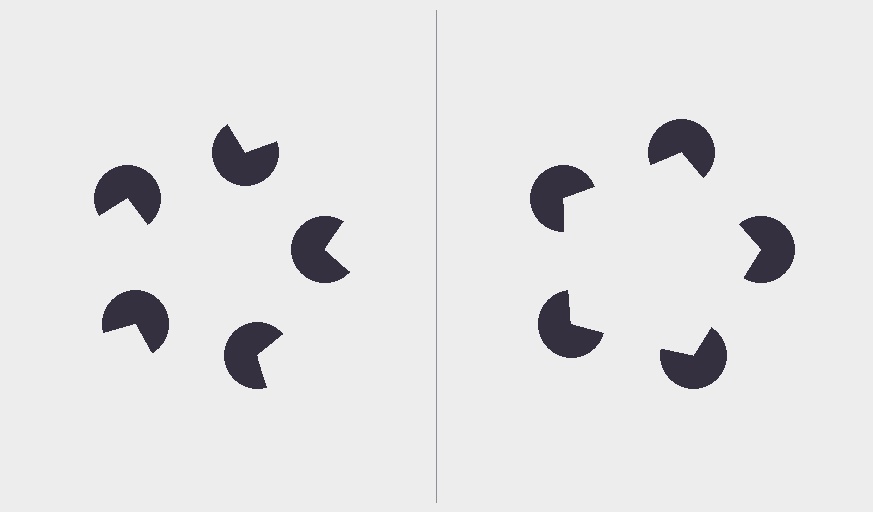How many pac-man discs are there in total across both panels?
10 — 5 on each side.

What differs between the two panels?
The pac-man discs are positioned identically on both sides; only the wedge orientations differ. On the right they align to a pentagon; on the left they are misaligned.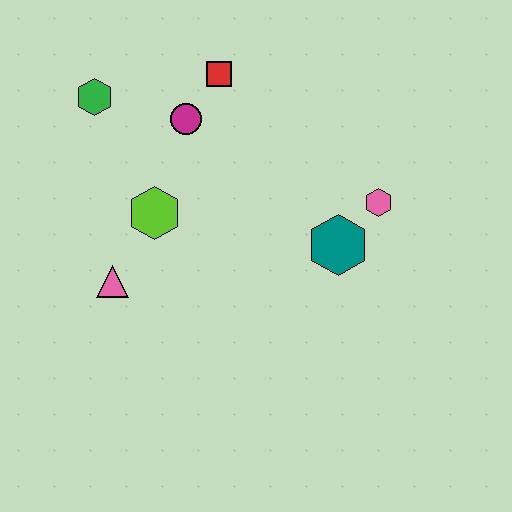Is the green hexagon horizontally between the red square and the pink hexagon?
No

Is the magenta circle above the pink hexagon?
Yes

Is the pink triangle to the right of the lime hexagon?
No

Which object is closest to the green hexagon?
The magenta circle is closest to the green hexagon.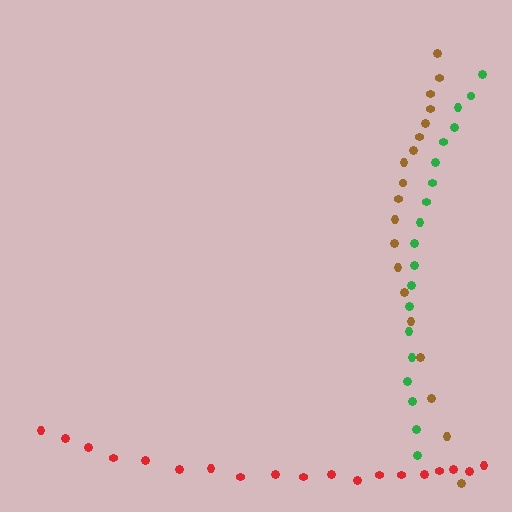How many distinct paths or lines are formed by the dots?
There are 3 distinct paths.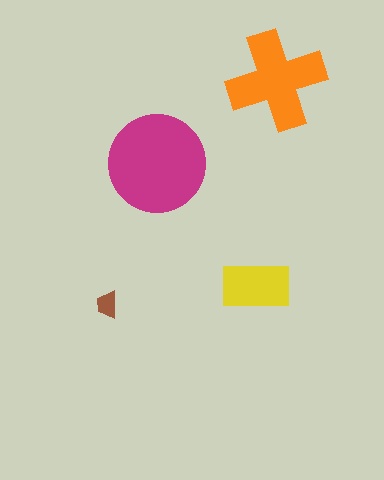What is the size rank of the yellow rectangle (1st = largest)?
3rd.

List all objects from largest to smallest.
The magenta circle, the orange cross, the yellow rectangle, the brown trapezoid.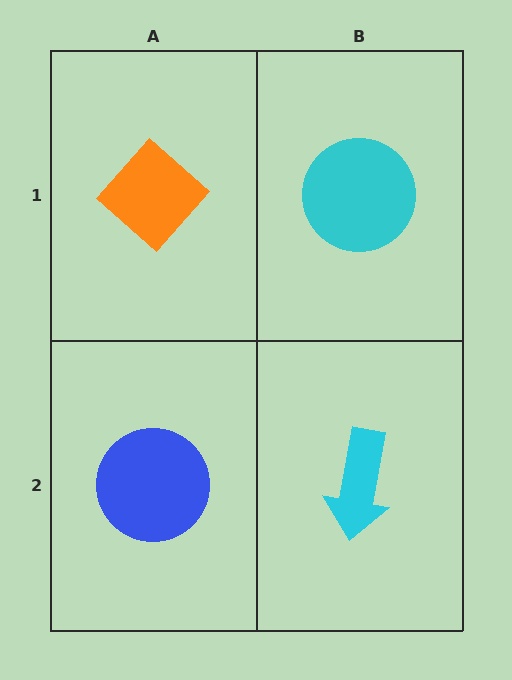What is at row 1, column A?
An orange diamond.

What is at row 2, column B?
A cyan arrow.